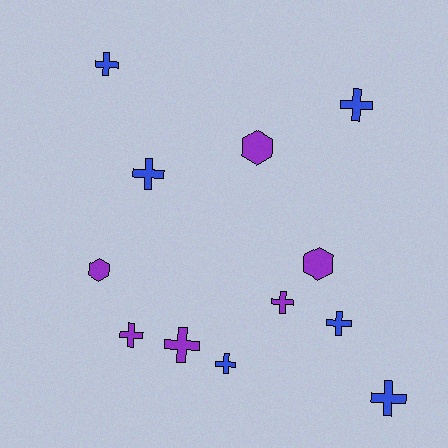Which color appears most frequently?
Purple, with 6 objects.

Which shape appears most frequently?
Cross, with 9 objects.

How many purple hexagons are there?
There are 3 purple hexagons.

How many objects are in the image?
There are 12 objects.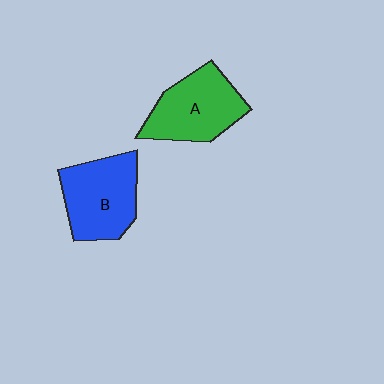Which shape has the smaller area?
Shape A (green).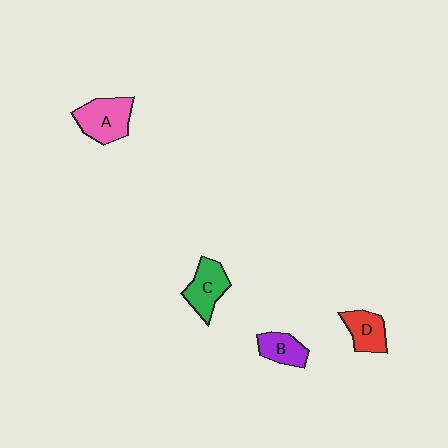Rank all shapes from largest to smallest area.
From largest to smallest: A (pink), C (green), D (red), B (purple).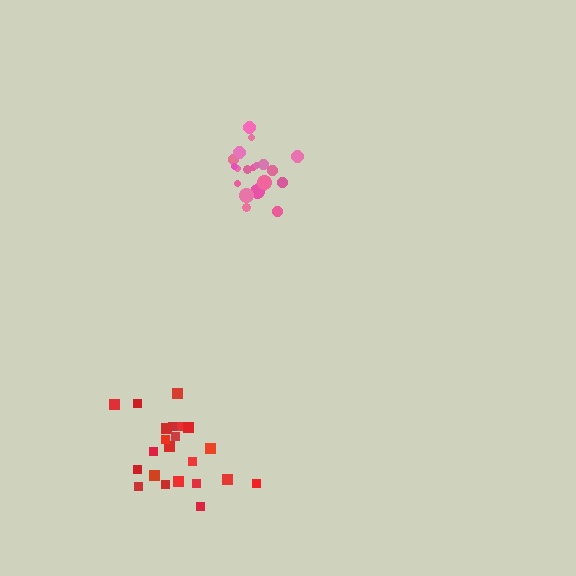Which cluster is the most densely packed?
Pink.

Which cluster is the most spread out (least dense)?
Red.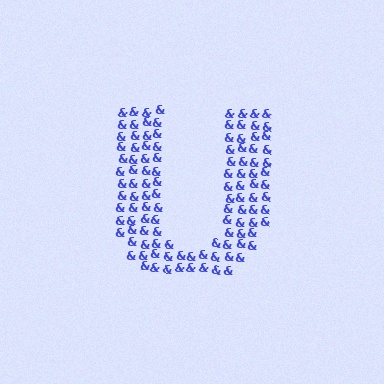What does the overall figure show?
The overall figure shows the letter U.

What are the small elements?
The small elements are ampersands.